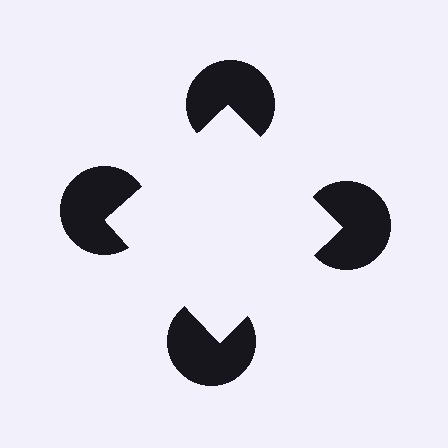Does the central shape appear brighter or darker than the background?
It typically appears slightly brighter than the background, even though no actual brightness change is drawn.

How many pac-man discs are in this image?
There are 4 — one at each vertex of the illusory square.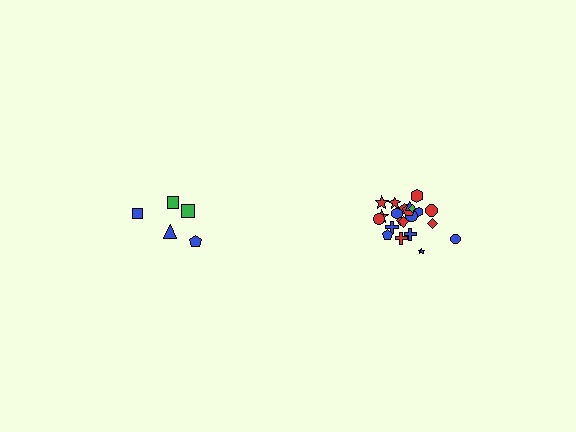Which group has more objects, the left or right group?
The right group.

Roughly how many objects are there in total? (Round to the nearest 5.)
Roughly 25 objects in total.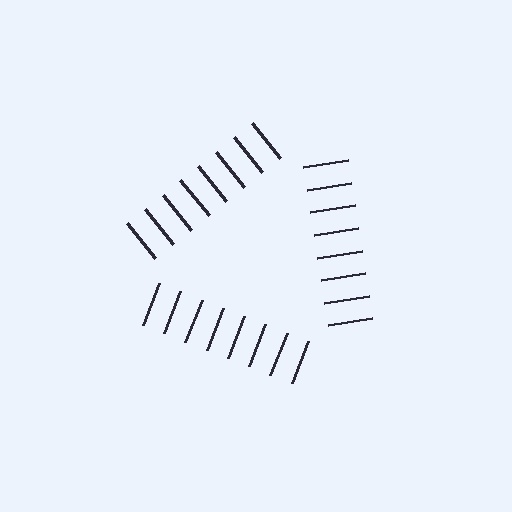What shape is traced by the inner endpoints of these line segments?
An illusory triangle — the line segments terminate on its edges but no continuous stroke is drawn.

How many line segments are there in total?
24 — 8 along each of the 3 edges.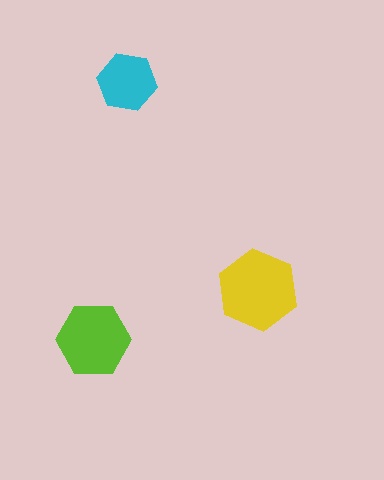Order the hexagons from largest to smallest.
the yellow one, the lime one, the cyan one.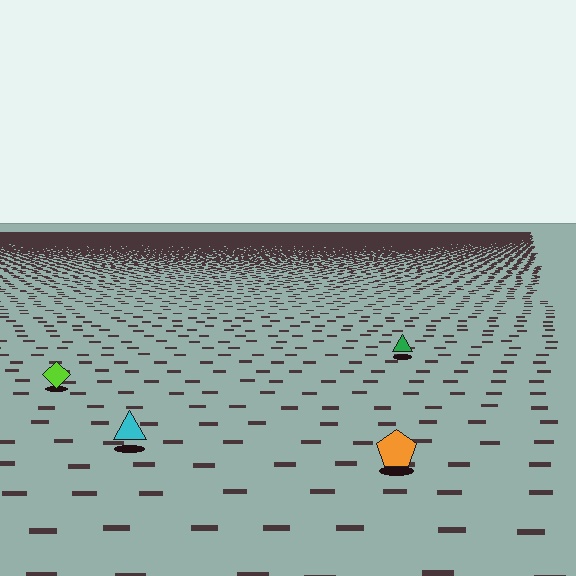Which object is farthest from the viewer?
The green triangle is farthest from the viewer. It appears smaller and the ground texture around it is denser.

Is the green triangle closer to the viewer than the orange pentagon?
No. The orange pentagon is closer — you can tell from the texture gradient: the ground texture is coarser near it.